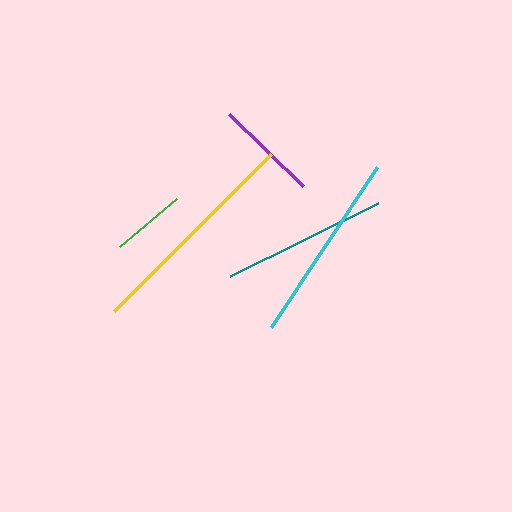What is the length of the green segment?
The green segment is approximately 75 pixels long.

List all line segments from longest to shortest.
From longest to shortest: yellow, cyan, teal, purple, green.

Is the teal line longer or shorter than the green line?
The teal line is longer than the green line.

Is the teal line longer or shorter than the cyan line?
The cyan line is longer than the teal line.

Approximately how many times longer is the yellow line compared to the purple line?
The yellow line is approximately 2.2 times the length of the purple line.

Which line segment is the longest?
The yellow line is the longest at approximately 222 pixels.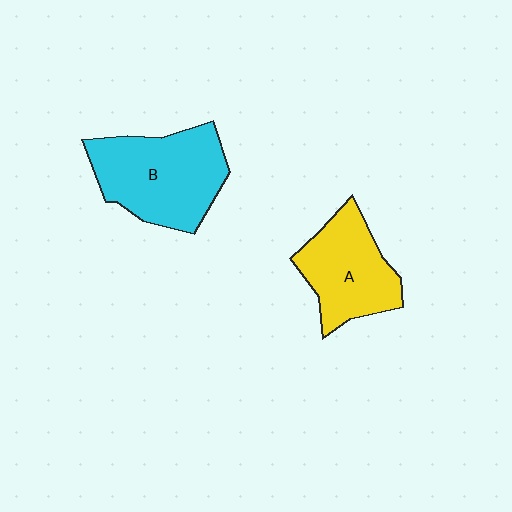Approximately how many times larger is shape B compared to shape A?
Approximately 1.3 times.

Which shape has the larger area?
Shape B (cyan).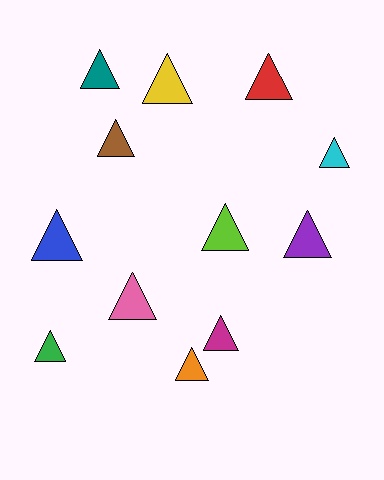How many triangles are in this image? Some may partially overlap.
There are 12 triangles.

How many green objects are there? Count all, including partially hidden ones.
There is 1 green object.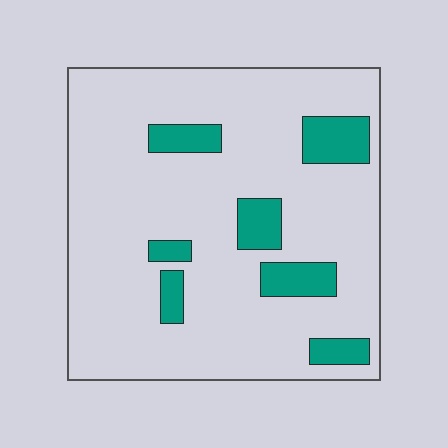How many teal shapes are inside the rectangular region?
7.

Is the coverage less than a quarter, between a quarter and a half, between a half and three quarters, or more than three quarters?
Less than a quarter.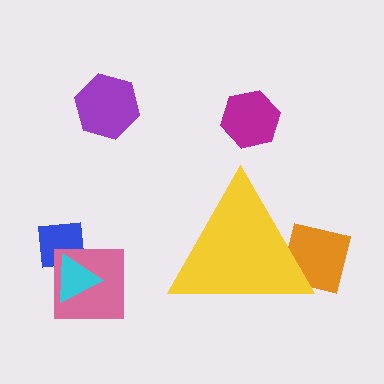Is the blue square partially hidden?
No, the blue square is fully visible.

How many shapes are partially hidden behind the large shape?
1 shape is partially hidden.